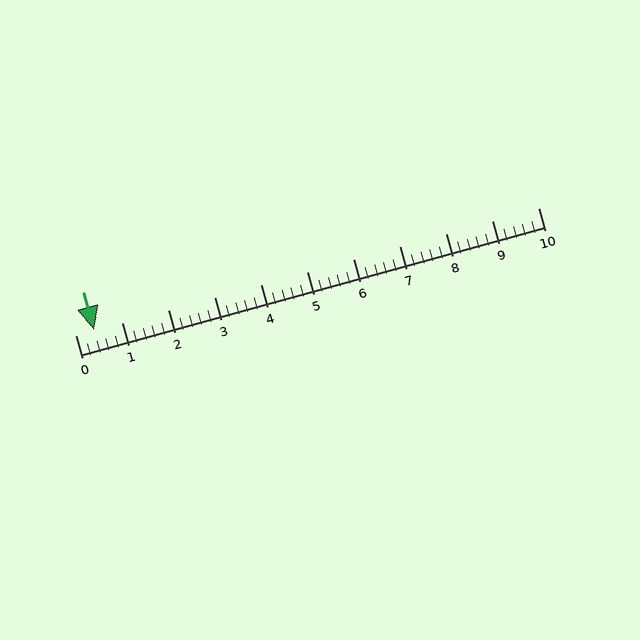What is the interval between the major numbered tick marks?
The major tick marks are spaced 1 units apart.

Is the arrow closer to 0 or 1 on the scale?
The arrow is closer to 0.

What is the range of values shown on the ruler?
The ruler shows values from 0 to 10.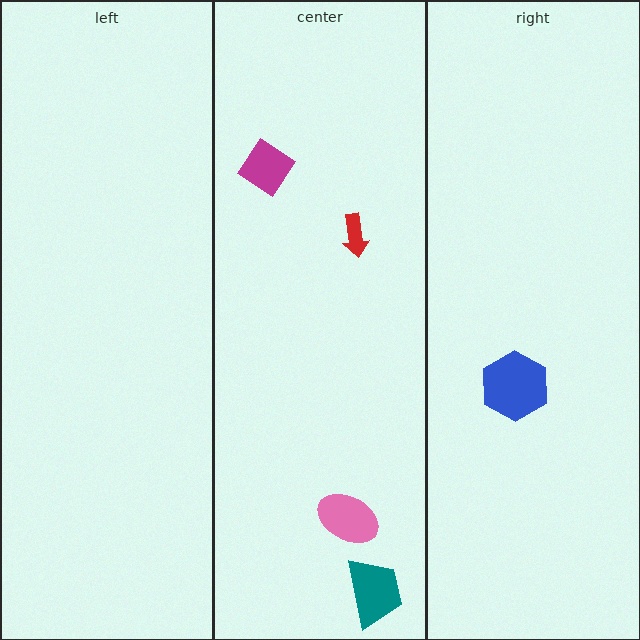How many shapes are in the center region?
4.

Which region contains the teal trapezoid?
The center region.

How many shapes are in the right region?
1.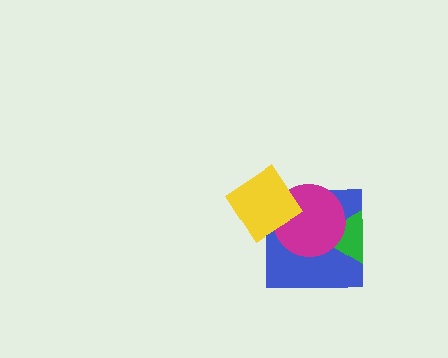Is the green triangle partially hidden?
Yes, it is partially covered by another shape.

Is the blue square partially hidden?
Yes, it is partially covered by another shape.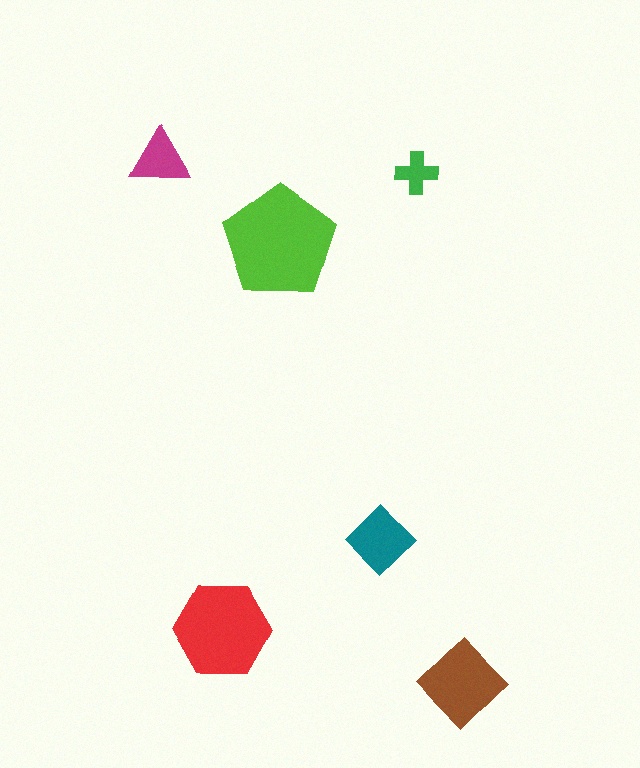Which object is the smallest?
The green cross.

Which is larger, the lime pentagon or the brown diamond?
The lime pentagon.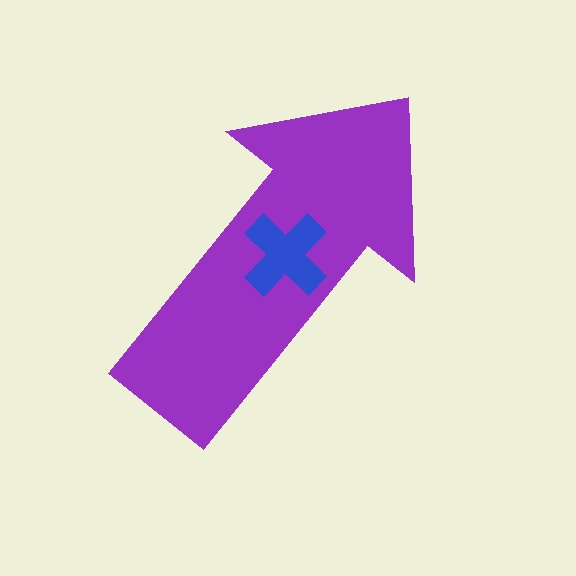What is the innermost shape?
The blue cross.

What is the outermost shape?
The purple arrow.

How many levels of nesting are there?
2.